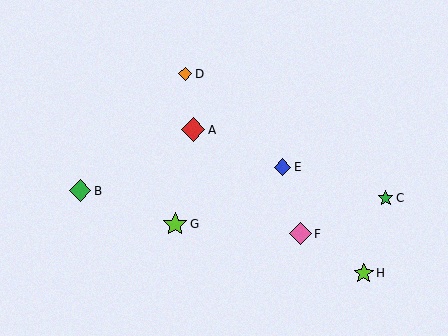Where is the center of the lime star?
The center of the lime star is at (364, 273).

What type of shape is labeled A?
Shape A is a red diamond.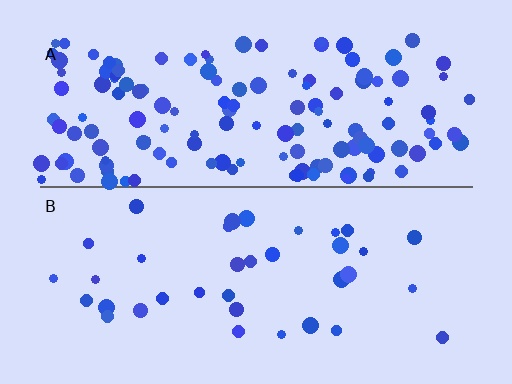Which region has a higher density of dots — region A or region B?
A (the top).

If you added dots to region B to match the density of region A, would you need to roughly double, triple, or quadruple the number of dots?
Approximately quadruple.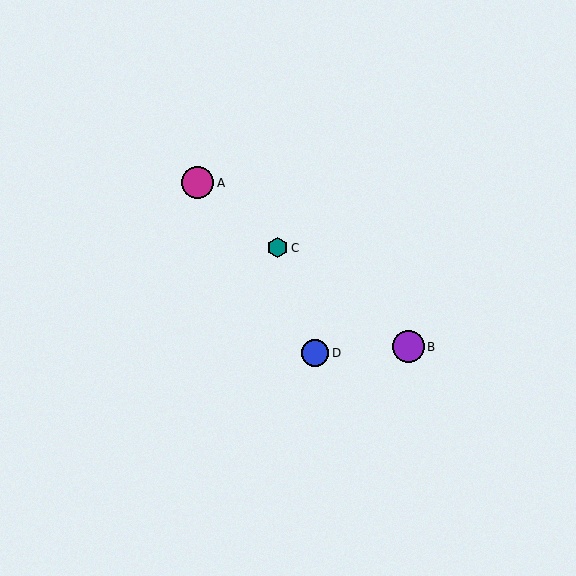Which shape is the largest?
The magenta circle (labeled A) is the largest.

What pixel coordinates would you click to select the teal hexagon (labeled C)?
Click at (277, 248) to select the teal hexagon C.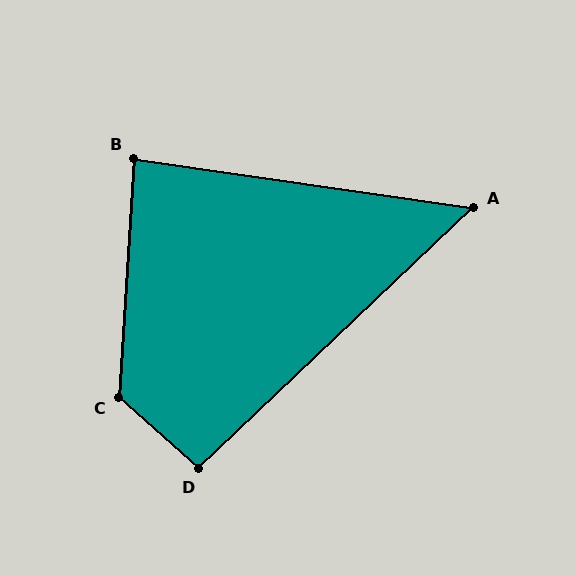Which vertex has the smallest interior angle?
A, at approximately 52 degrees.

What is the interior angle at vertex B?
Approximately 85 degrees (approximately right).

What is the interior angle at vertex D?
Approximately 95 degrees (approximately right).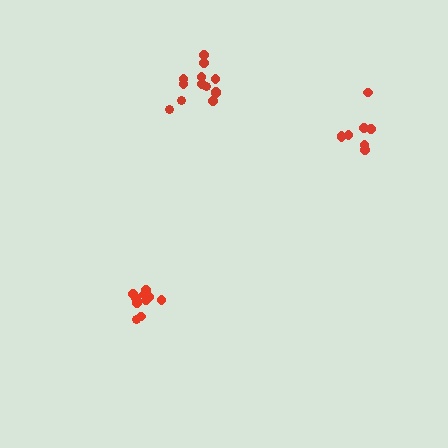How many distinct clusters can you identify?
There are 3 distinct clusters.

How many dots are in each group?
Group 1: 13 dots, Group 2: 10 dots, Group 3: 8 dots (31 total).